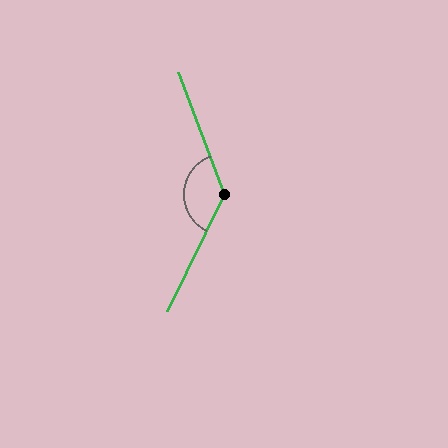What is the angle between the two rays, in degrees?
Approximately 134 degrees.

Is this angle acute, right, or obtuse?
It is obtuse.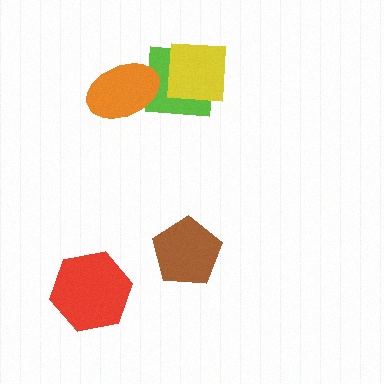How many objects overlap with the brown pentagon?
0 objects overlap with the brown pentagon.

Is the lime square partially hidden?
Yes, it is partially covered by another shape.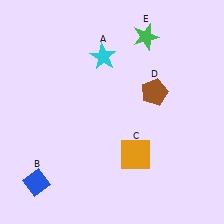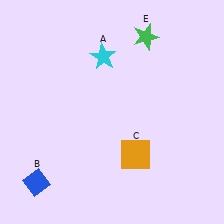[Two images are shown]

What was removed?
The brown pentagon (D) was removed in Image 2.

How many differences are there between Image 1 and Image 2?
There is 1 difference between the two images.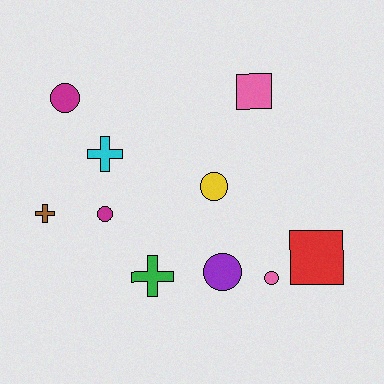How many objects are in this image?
There are 10 objects.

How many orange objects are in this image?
There are no orange objects.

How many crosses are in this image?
There are 3 crosses.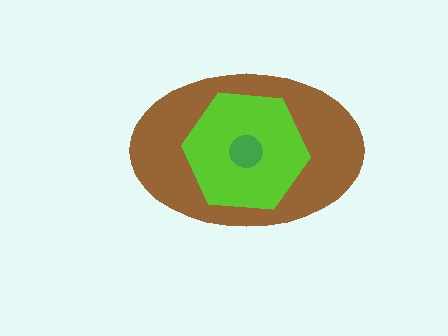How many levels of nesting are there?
3.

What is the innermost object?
The green circle.